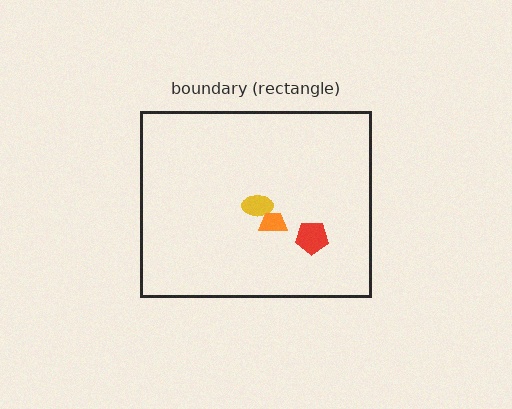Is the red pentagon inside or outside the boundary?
Inside.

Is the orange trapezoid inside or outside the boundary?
Inside.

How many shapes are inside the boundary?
3 inside, 0 outside.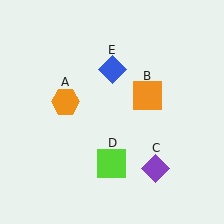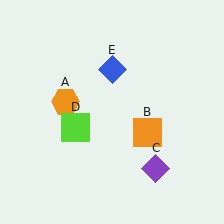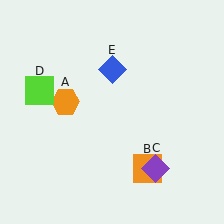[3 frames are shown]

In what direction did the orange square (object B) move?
The orange square (object B) moved down.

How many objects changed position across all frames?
2 objects changed position: orange square (object B), lime square (object D).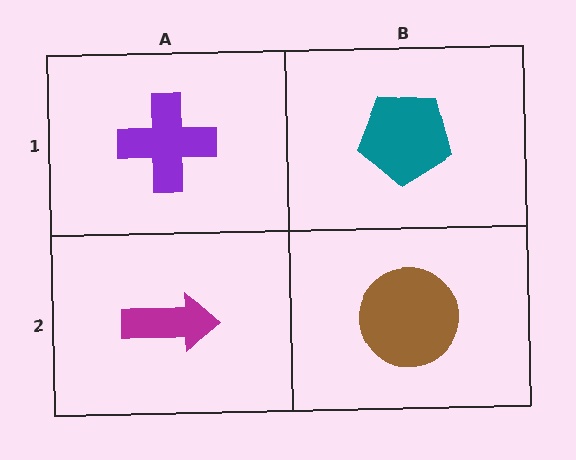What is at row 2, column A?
A magenta arrow.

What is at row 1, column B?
A teal pentagon.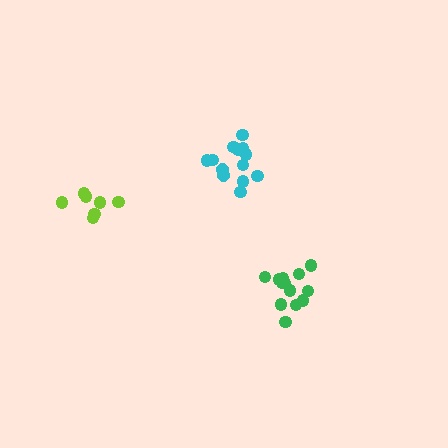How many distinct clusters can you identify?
There are 3 distinct clusters.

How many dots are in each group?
Group 1: 7 dots, Group 2: 13 dots, Group 3: 13 dots (33 total).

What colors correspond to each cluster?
The clusters are colored: lime, green, cyan.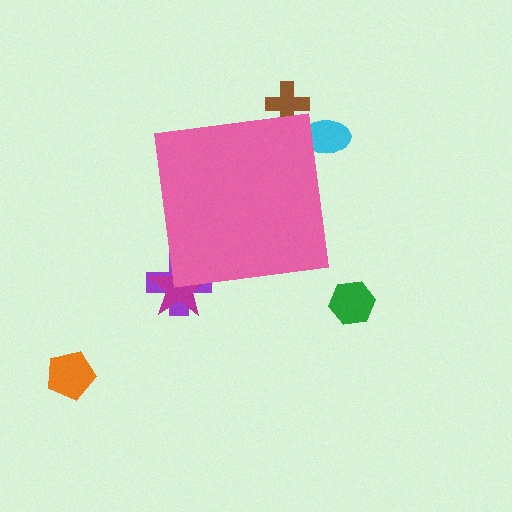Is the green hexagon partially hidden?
No, the green hexagon is fully visible.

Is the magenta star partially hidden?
Yes, the magenta star is partially hidden behind the pink square.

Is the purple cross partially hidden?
Yes, the purple cross is partially hidden behind the pink square.